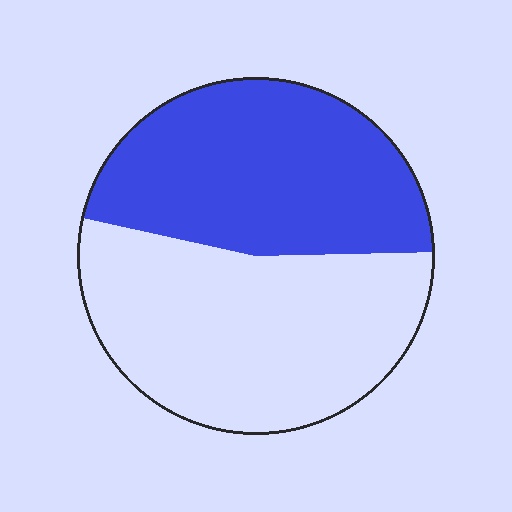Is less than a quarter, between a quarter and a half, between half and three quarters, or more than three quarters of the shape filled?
Between a quarter and a half.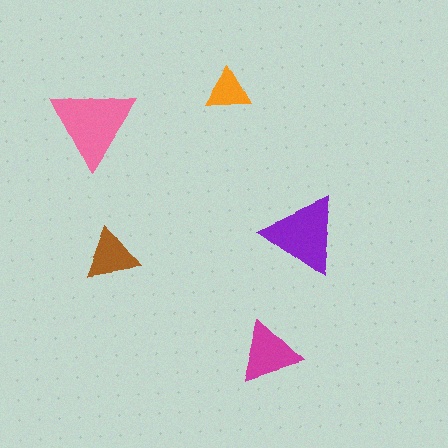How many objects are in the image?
There are 5 objects in the image.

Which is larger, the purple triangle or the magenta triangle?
The purple one.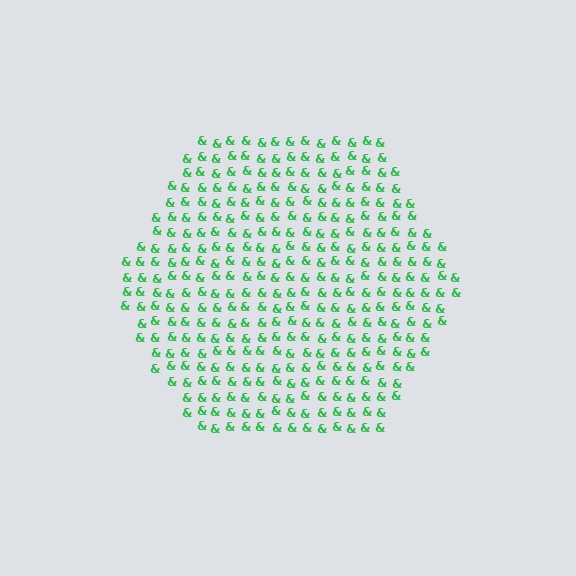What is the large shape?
The large shape is a hexagon.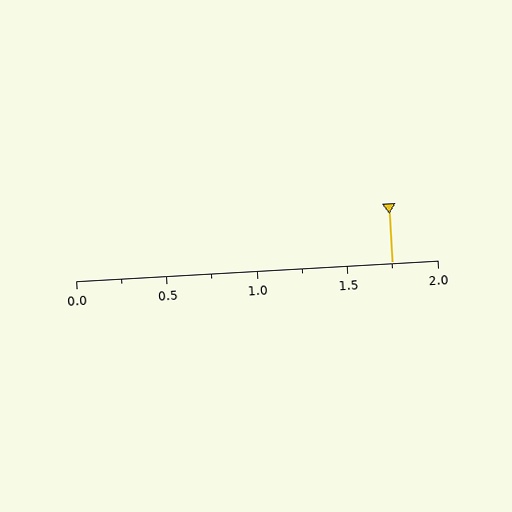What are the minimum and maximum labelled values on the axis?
The axis runs from 0.0 to 2.0.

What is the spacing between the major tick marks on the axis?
The major ticks are spaced 0.5 apart.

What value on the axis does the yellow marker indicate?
The marker indicates approximately 1.75.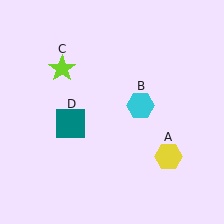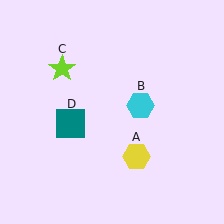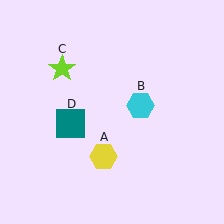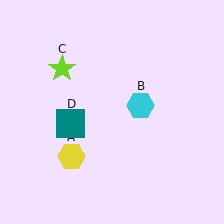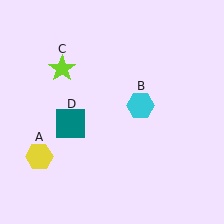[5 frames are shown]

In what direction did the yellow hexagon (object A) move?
The yellow hexagon (object A) moved left.